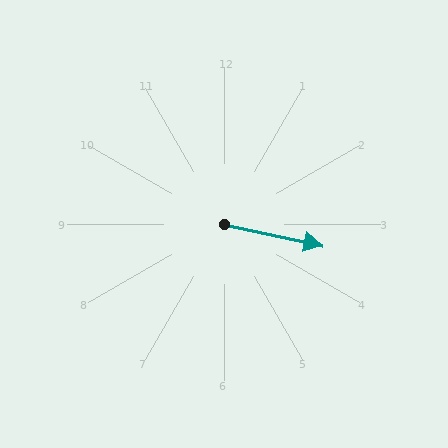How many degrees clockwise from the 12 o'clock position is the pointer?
Approximately 102 degrees.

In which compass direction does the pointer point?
East.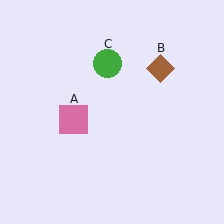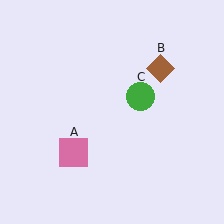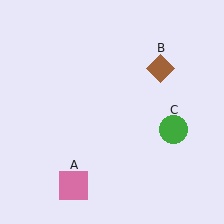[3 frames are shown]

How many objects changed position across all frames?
2 objects changed position: pink square (object A), green circle (object C).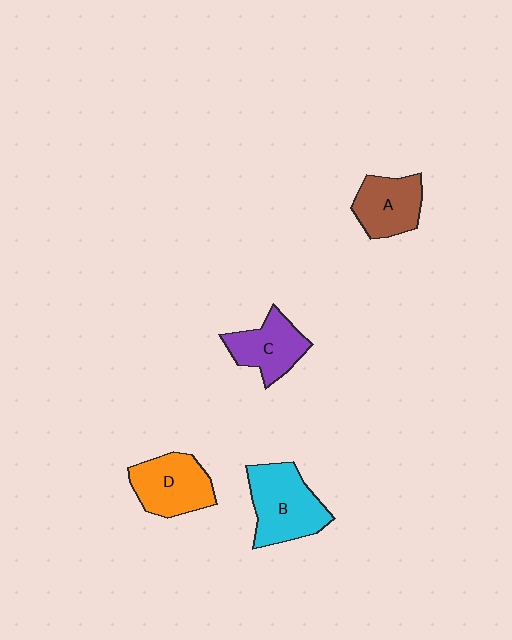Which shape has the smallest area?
Shape C (purple).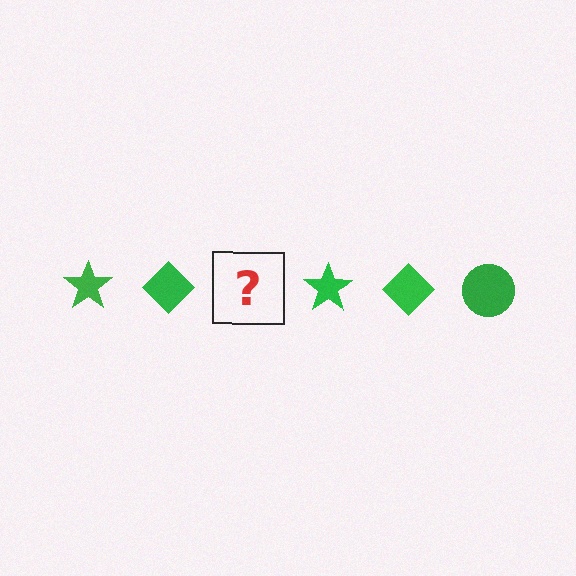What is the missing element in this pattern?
The missing element is a green circle.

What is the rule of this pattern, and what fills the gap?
The rule is that the pattern cycles through star, diamond, circle shapes in green. The gap should be filled with a green circle.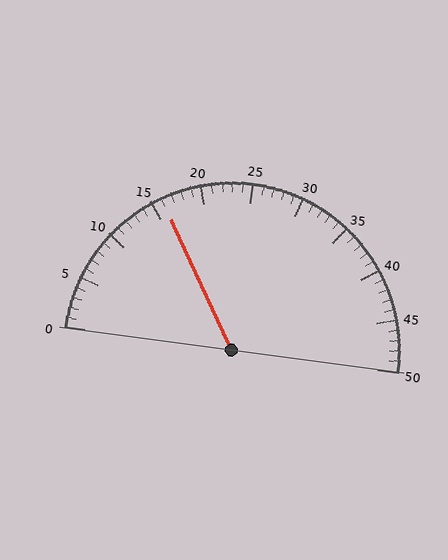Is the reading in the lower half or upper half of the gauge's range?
The reading is in the lower half of the range (0 to 50).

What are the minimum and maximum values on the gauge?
The gauge ranges from 0 to 50.